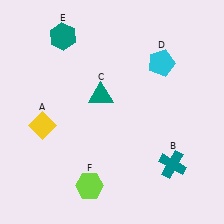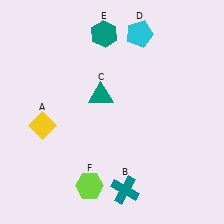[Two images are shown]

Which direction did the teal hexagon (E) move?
The teal hexagon (E) moved right.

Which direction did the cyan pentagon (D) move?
The cyan pentagon (D) moved up.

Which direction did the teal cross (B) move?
The teal cross (B) moved left.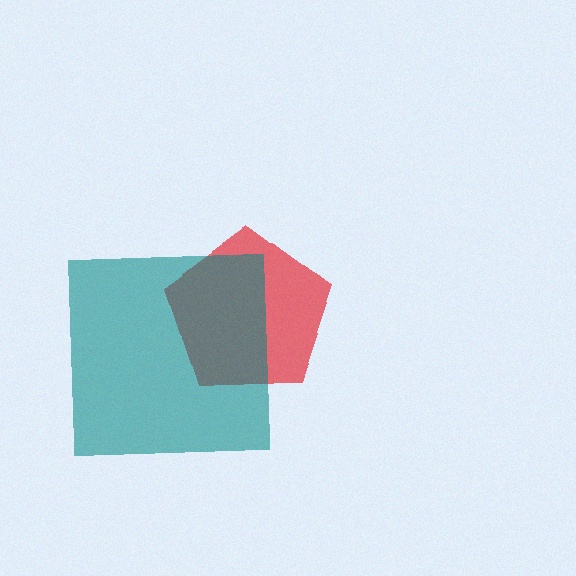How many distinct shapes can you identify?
There are 2 distinct shapes: a red pentagon, a teal square.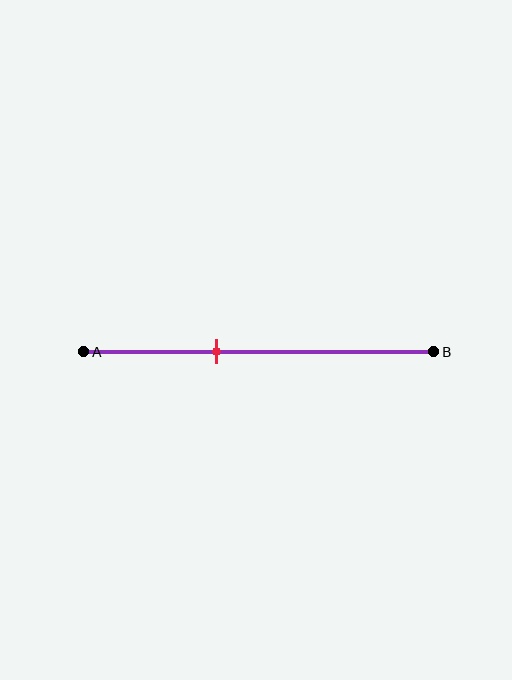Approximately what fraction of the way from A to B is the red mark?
The red mark is approximately 40% of the way from A to B.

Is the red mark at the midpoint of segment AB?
No, the mark is at about 40% from A, not at the 50% midpoint.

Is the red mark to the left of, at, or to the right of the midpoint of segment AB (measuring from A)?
The red mark is to the left of the midpoint of segment AB.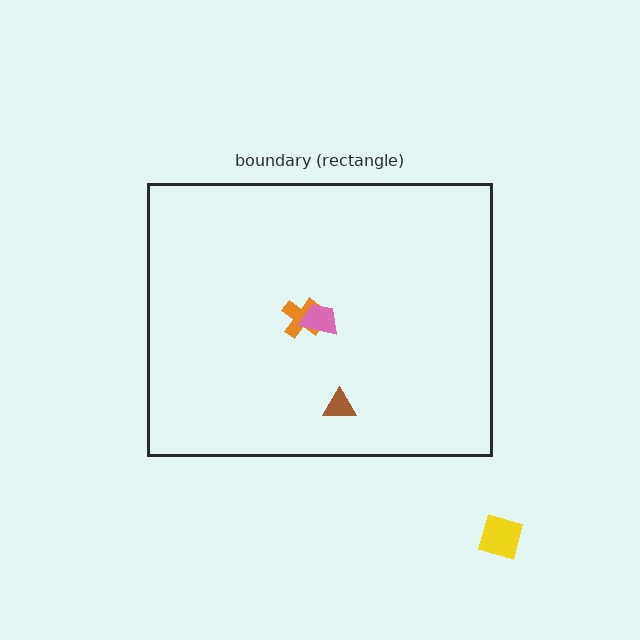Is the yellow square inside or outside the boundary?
Outside.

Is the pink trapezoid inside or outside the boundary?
Inside.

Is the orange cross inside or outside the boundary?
Inside.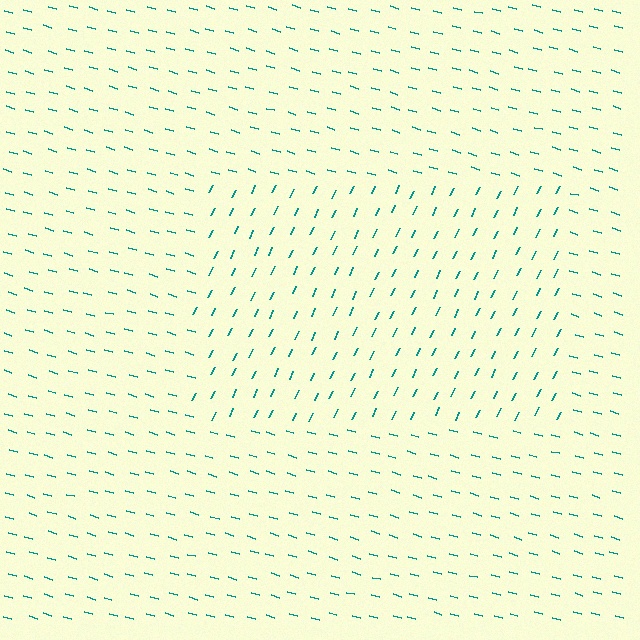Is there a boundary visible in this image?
Yes, there is a texture boundary formed by a change in line orientation.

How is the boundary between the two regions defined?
The boundary is defined purely by a change in line orientation (approximately 80 degrees difference). All lines are the same color and thickness.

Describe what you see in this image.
The image is filled with small teal line segments. A rectangle region in the image has lines oriented differently from the surrounding lines, creating a visible texture boundary.